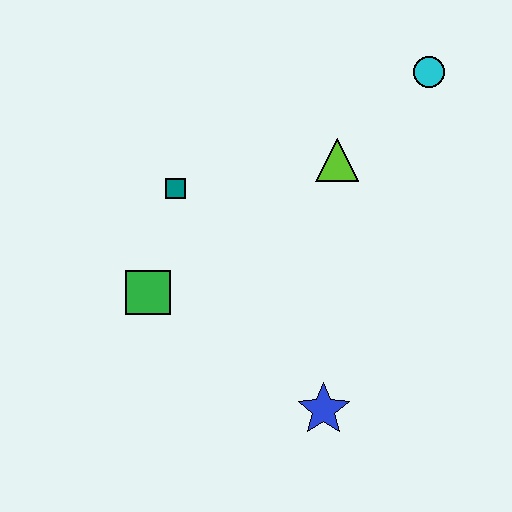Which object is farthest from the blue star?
The cyan circle is farthest from the blue star.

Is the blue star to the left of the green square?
No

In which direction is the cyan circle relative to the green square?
The cyan circle is to the right of the green square.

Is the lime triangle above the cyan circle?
No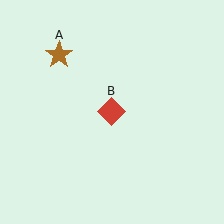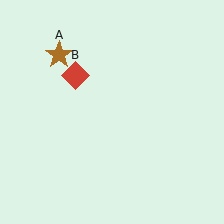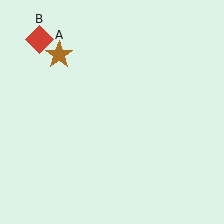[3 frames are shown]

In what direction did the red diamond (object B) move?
The red diamond (object B) moved up and to the left.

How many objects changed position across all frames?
1 object changed position: red diamond (object B).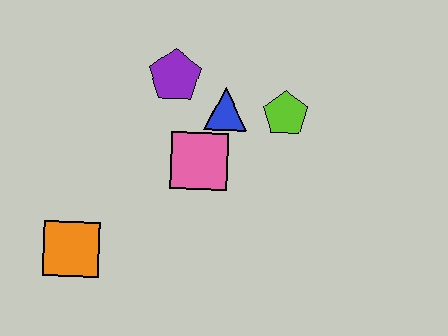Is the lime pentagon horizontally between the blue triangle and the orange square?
No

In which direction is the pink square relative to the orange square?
The pink square is to the right of the orange square.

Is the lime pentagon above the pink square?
Yes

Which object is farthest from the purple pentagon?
The orange square is farthest from the purple pentagon.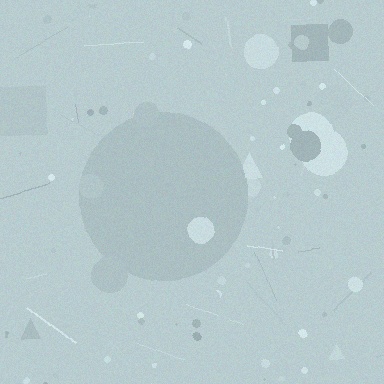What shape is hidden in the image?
A circle is hidden in the image.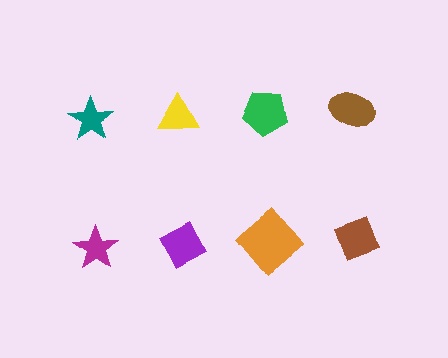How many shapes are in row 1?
4 shapes.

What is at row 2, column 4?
A brown diamond.